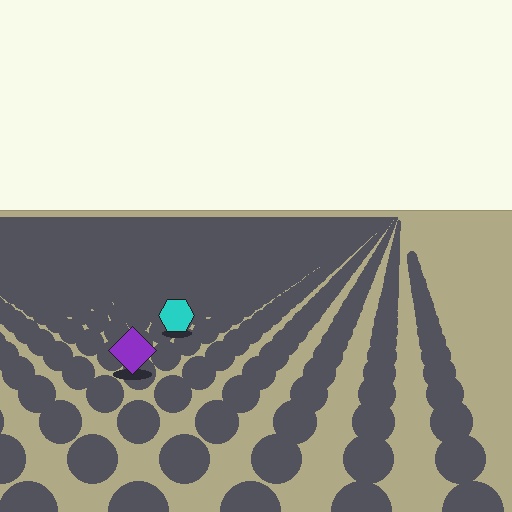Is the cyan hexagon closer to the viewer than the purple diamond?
No. The purple diamond is closer — you can tell from the texture gradient: the ground texture is coarser near it.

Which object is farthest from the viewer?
The cyan hexagon is farthest from the viewer. It appears smaller and the ground texture around it is denser.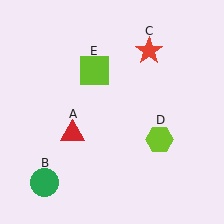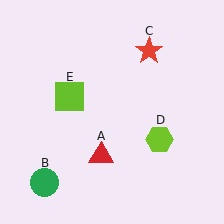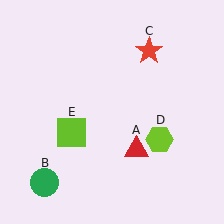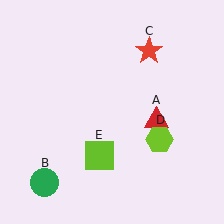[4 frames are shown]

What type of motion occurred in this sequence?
The red triangle (object A), lime square (object E) rotated counterclockwise around the center of the scene.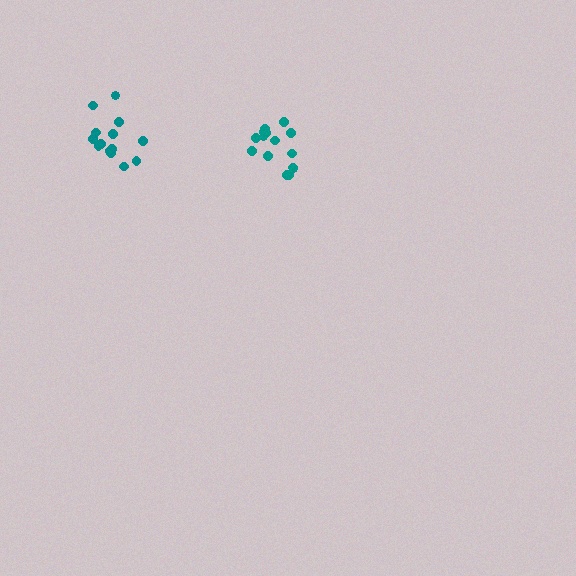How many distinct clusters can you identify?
There are 2 distinct clusters.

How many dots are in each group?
Group 1: 14 dots, Group 2: 15 dots (29 total).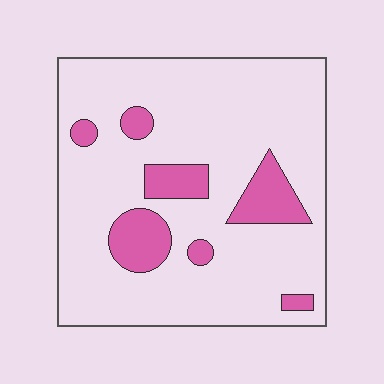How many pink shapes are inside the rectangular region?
7.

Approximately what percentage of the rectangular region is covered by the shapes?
Approximately 15%.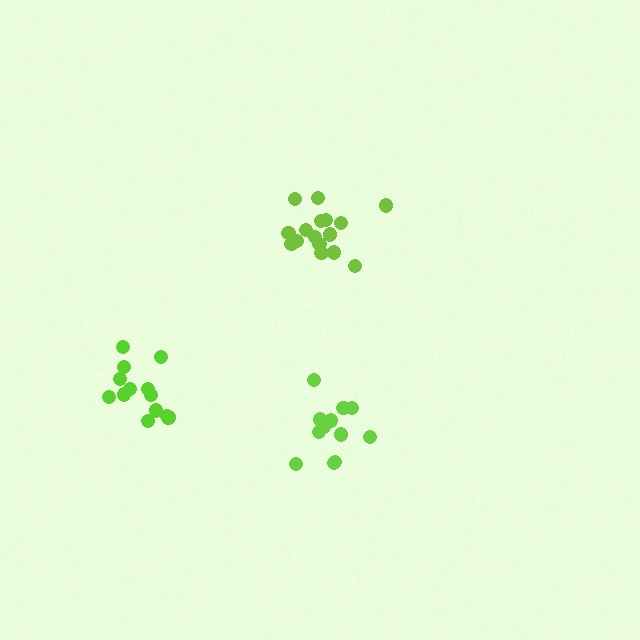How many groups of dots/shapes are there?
There are 3 groups.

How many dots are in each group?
Group 1: 12 dots, Group 2: 16 dots, Group 3: 13 dots (41 total).